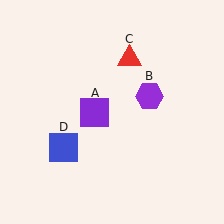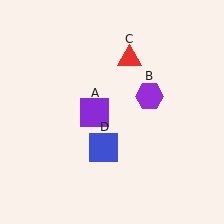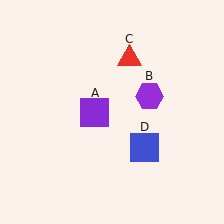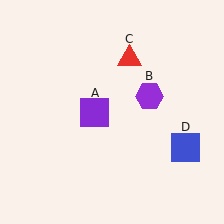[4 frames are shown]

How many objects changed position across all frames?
1 object changed position: blue square (object D).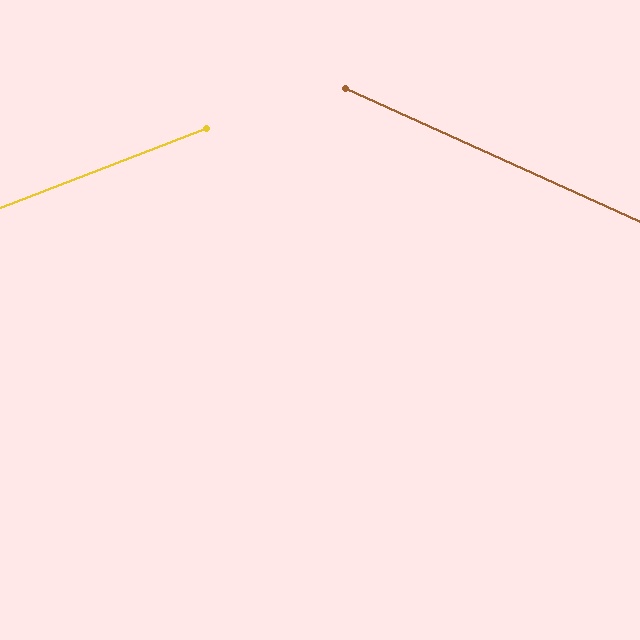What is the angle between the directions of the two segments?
Approximately 45 degrees.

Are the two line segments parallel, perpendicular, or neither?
Neither parallel nor perpendicular — they differ by about 45°.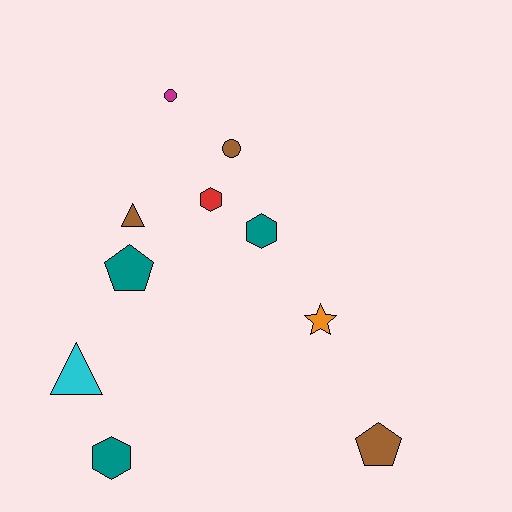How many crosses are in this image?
There are no crosses.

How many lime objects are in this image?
There are no lime objects.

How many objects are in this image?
There are 10 objects.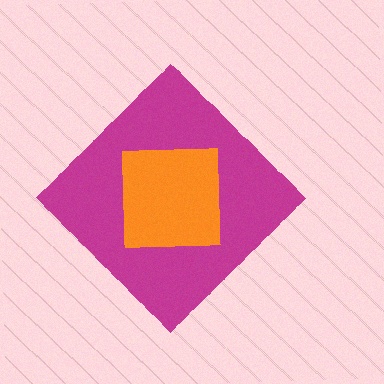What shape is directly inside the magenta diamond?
The orange square.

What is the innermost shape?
The orange square.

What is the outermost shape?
The magenta diamond.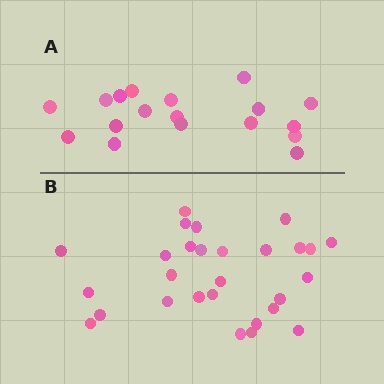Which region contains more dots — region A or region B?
Region B (the bottom region) has more dots.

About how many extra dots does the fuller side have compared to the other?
Region B has roughly 10 or so more dots than region A.